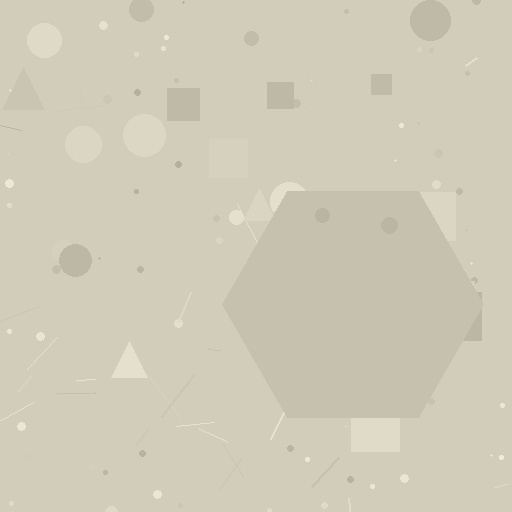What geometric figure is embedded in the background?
A hexagon is embedded in the background.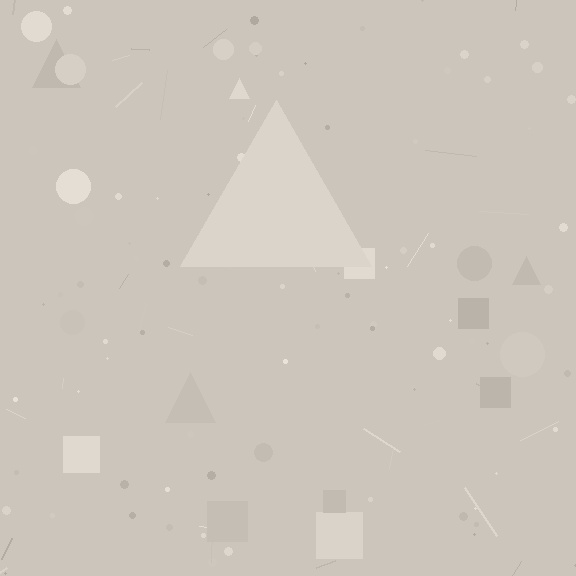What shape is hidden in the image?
A triangle is hidden in the image.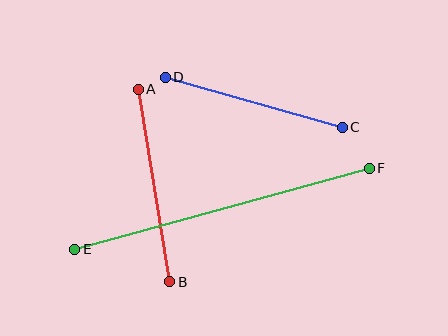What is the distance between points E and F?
The distance is approximately 305 pixels.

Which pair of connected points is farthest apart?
Points E and F are farthest apart.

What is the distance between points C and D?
The distance is approximately 184 pixels.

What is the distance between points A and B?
The distance is approximately 195 pixels.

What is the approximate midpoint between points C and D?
The midpoint is at approximately (254, 102) pixels.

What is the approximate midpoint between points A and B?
The midpoint is at approximately (154, 185) pixels.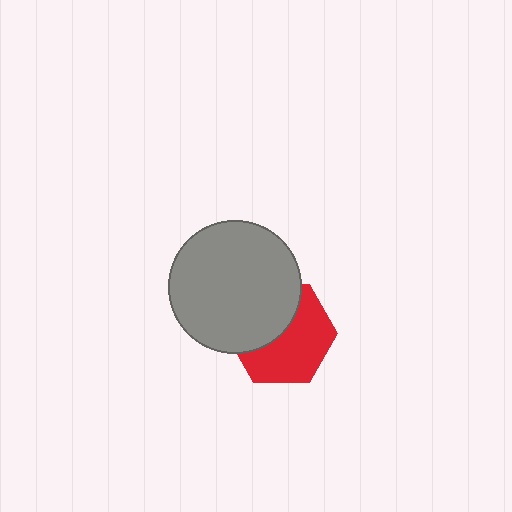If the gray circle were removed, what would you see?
You would see the complete red hexagon.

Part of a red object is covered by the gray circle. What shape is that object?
It is a hexagon.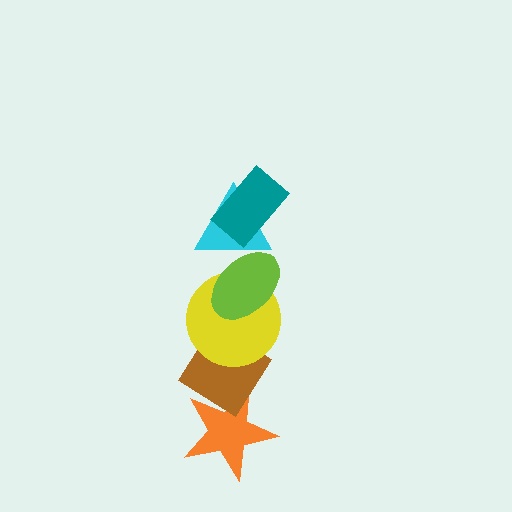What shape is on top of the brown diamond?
The yellow circle is on top of the brown diamond.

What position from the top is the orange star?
The orange star is 6th from the top.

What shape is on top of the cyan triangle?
The teal rectangle is on top of the cyan triangle.